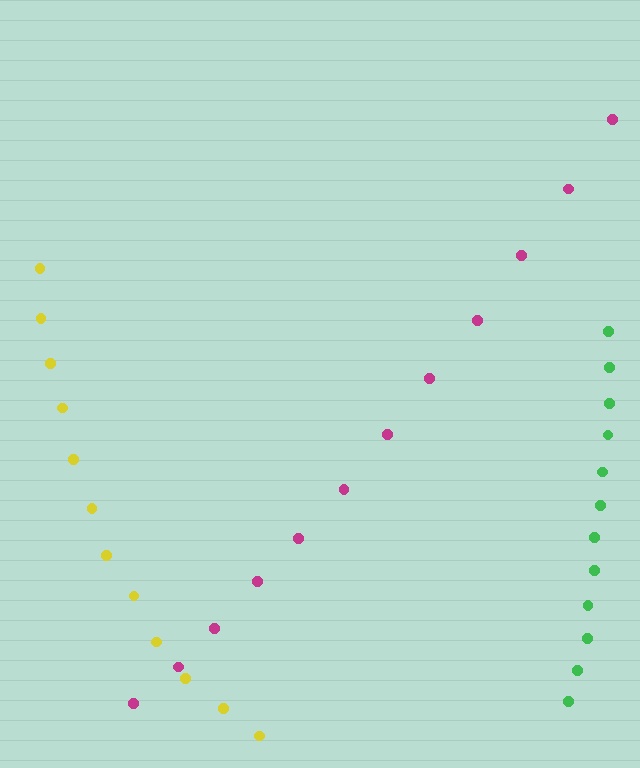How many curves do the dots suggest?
There are 3 distinct paths.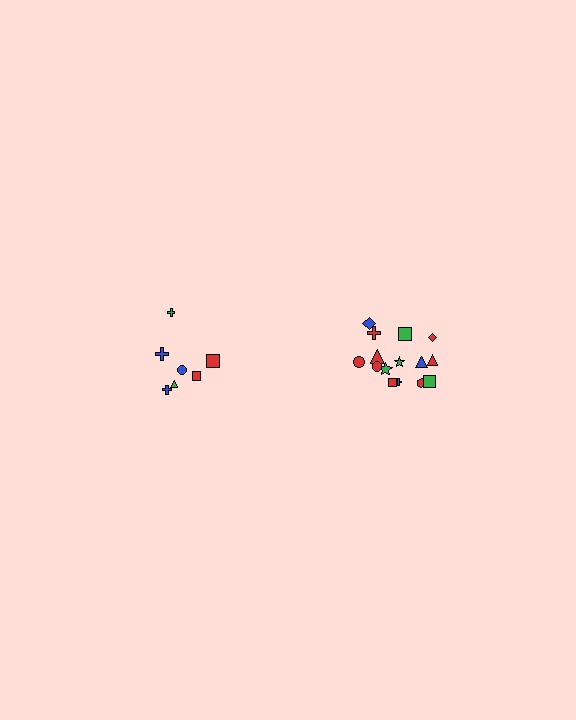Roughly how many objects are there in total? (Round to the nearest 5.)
Roughly 20 objects in total.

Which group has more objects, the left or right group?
The right group.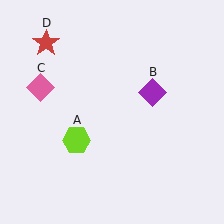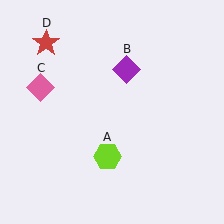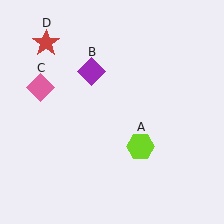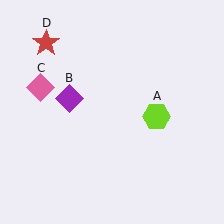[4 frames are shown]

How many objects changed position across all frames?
2 objects changed position: lime hexagon (object A), purple diamond (object B).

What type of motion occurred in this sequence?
The lime hexagon (object A), purple diamond (object B) rotated counterclockwise around the center of the scene.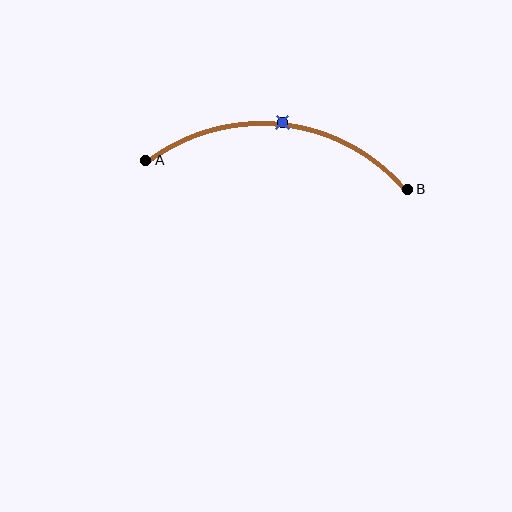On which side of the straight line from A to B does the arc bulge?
The arc bulges above the straight line connecting A and B.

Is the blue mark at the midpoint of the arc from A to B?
Yes. The blue mark lies on the arc at equal arc-length from both A and B — it is the arc midpoint.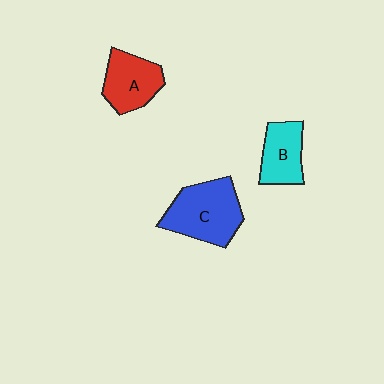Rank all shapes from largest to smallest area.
From largest to smallest: C (blue), A (red), B (cyan).